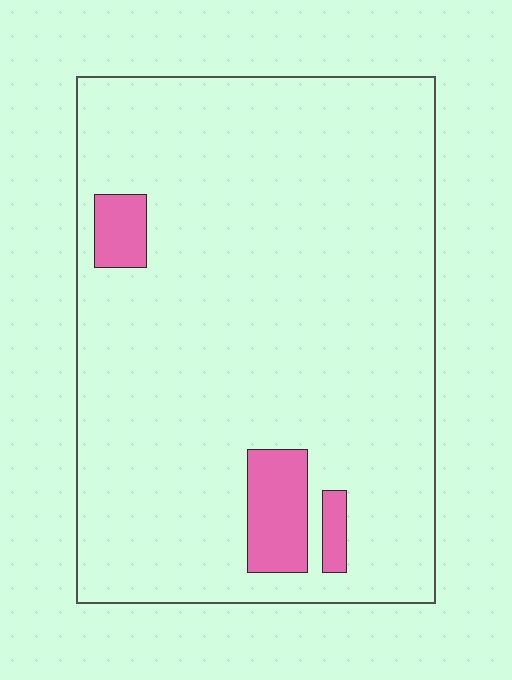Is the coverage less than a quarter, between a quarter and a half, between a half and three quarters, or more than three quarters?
Less than a quarter.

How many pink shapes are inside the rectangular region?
3.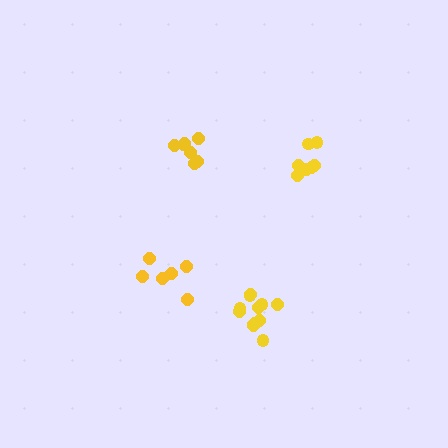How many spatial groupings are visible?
There are 4 spatial groupings.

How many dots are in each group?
Group 1: 7 dots, Group 2: 12 dots, Group 3: 6 dots, Group 4: 7 dots (32 total).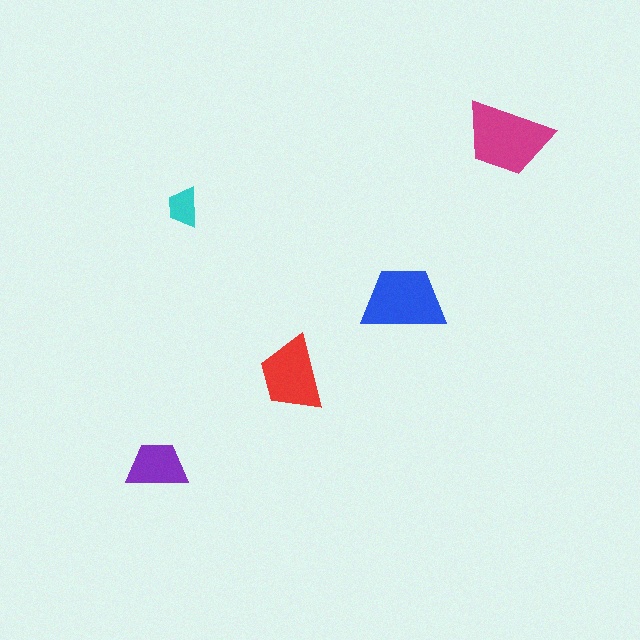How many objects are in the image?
There are 5 objects in the image.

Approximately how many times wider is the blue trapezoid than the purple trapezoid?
About 1.5 times wider.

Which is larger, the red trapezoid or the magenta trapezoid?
The magenta one.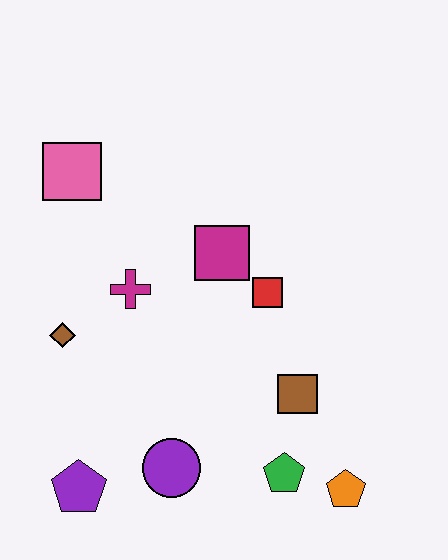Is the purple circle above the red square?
No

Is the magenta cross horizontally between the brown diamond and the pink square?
No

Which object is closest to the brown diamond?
The magenta cross is closest to the brown diamond.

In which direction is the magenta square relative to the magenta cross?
The magenta square is to the right of the magenta cross.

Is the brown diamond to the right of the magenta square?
No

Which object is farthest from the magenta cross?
The orange pentagon is farthest from the magenta cross.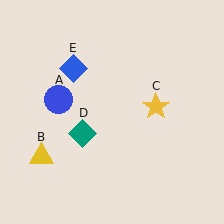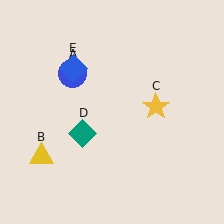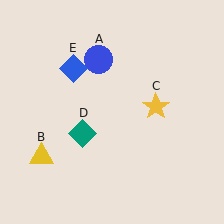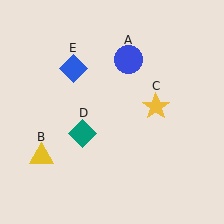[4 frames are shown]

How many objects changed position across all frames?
1 object changed position: blue circle (object A).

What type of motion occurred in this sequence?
The blue circle (object A) rotated clockwise around the center of the scene.